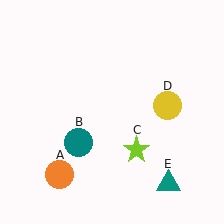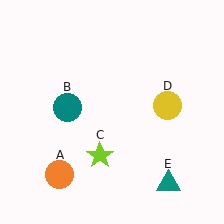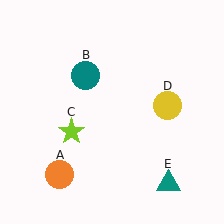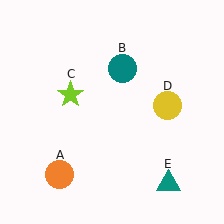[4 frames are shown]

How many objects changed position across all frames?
2 objects changed position: teal circle (object B), lime star (object C).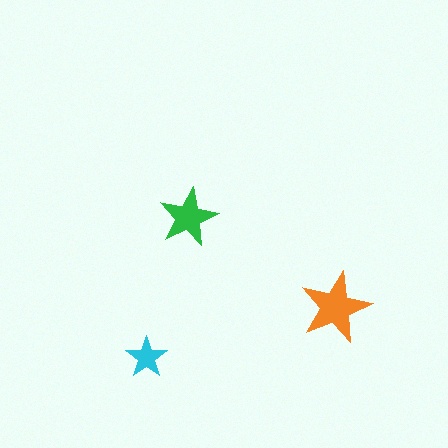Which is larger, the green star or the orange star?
The orange one.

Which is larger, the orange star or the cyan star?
The orange one.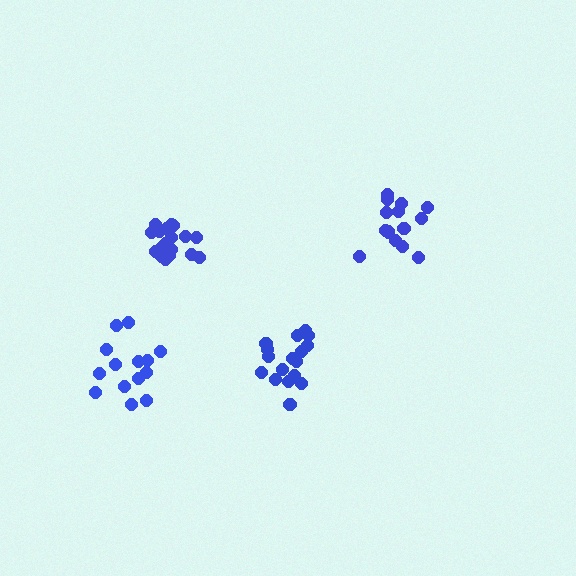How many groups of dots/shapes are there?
There are 4 groups.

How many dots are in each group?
Group 1: 14 dots, Group 2: 16 dots, Group 3: 19 dots, Group 4: 17 dots (66 total).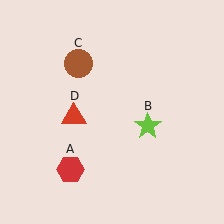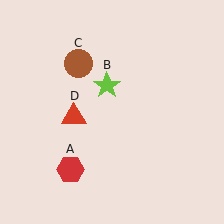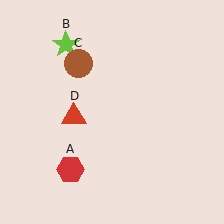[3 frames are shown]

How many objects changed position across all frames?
1 object changed position: lime star (object B).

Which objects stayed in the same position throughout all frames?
Red hexagon (object A) and brown circle (object C) and red triangle (object D) remained stationary.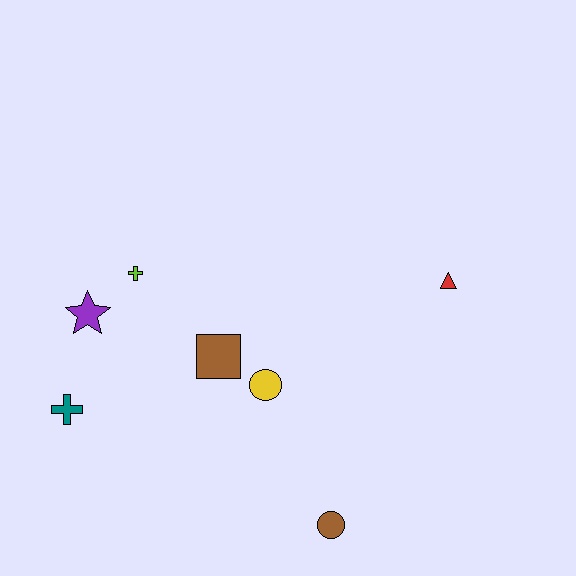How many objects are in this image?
There are 7 objects.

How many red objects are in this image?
There is 1 red object.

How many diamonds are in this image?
There are no diamonds.